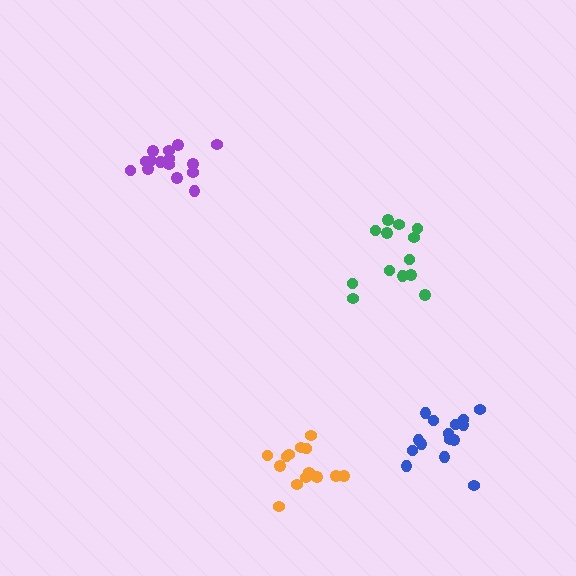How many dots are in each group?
Group 1: 15 dots, Group 2: 14 dots, Group 3: 15 dots, Group 4: 13 dots (57 total).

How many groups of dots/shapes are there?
There are 4 groups.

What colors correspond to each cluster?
The clusters are colored: blue, orange, purple, green.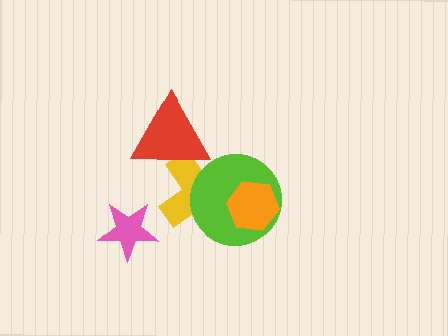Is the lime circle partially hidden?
Yes, it is partially covered by another shape.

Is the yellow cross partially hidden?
Yes, it is partially covered by another shape.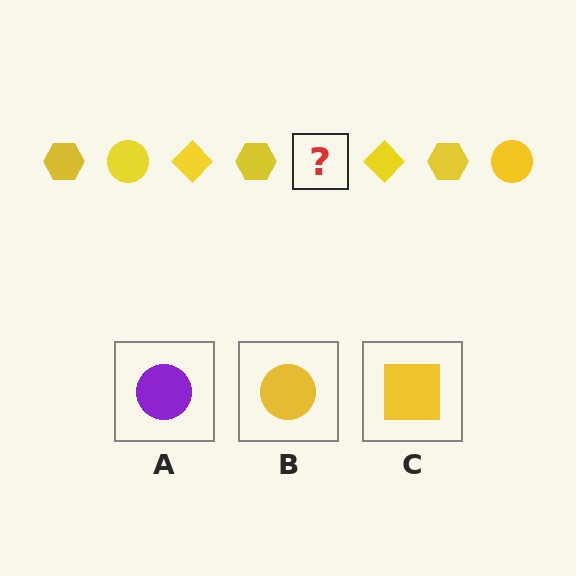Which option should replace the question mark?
Option B.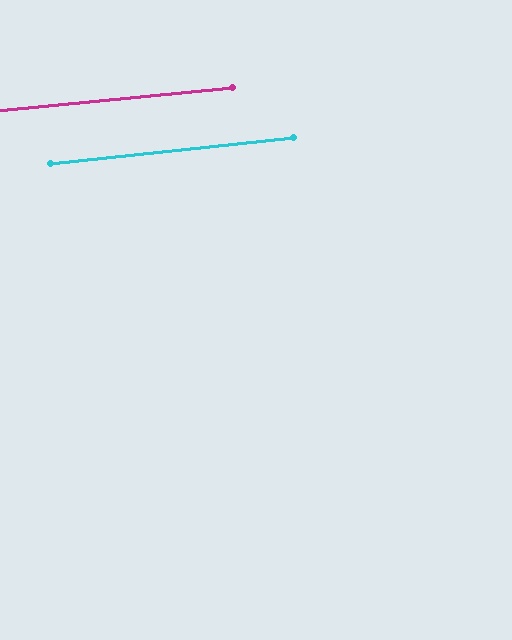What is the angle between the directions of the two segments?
Approximately 0 degrees.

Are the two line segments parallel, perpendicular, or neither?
Parallel — their directions differ by only 0.5°.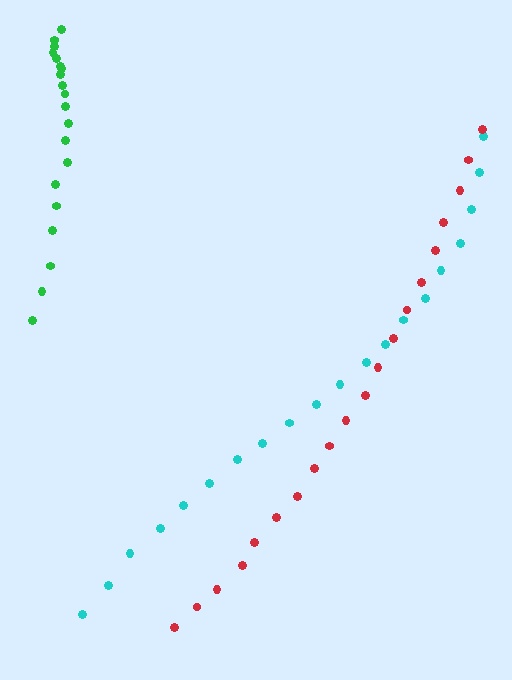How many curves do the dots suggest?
There are 3 distinct paths.